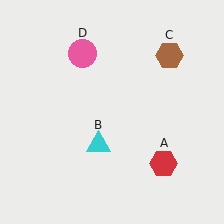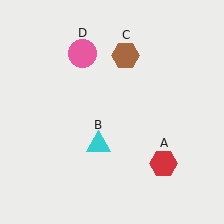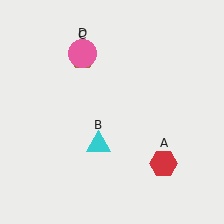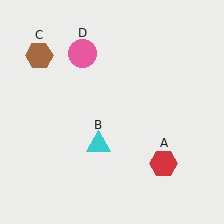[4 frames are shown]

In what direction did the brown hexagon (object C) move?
The brown hexagon (object C) moved left.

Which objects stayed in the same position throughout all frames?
Red hexagon (object A) and cyan triangle (object B) and pink circle (object D) remained stationary.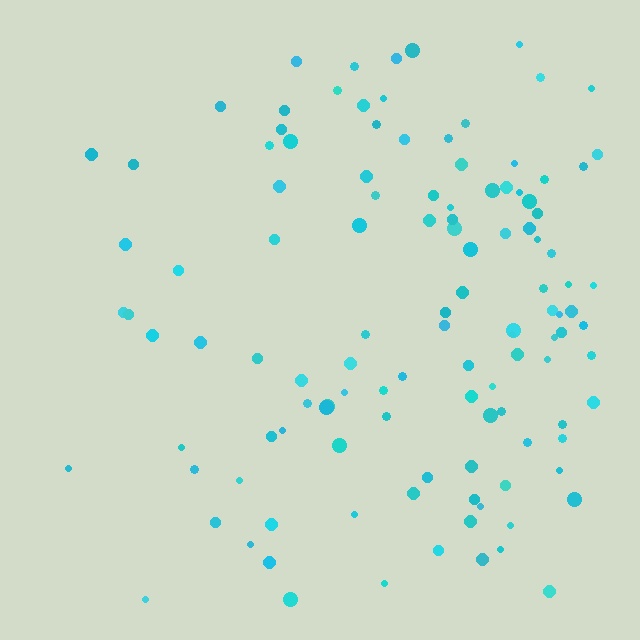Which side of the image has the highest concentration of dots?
The right.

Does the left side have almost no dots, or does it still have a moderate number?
Still a moderate number, just noticeably fewer than the right.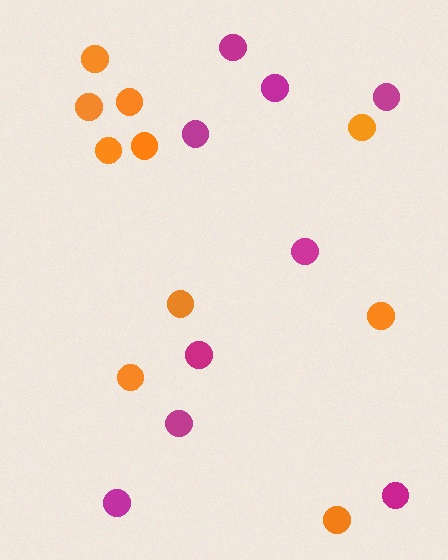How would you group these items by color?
There are 2 groups: one group of magenta circles (9) and one group of orange circles (10).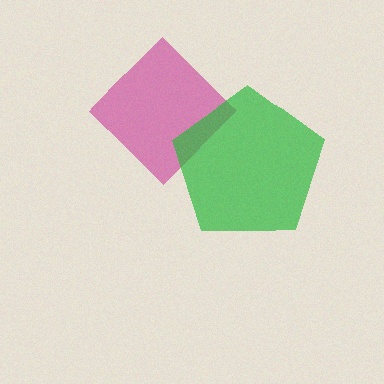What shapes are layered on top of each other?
The layered shapes are: a magenta diamond, a green pentagon.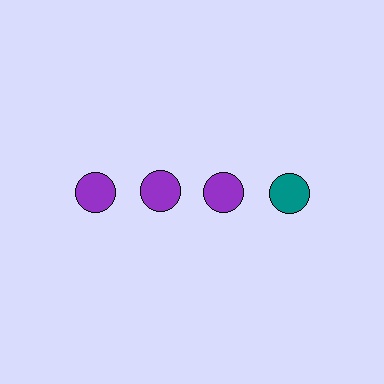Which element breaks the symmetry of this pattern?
The teal circle in the top row, second from right column breaks the symmetry. All other shapes are purple circles.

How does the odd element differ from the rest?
It has a different color: teal instead of purple.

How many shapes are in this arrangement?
There are 4 shapes arranged in a grid pattern.